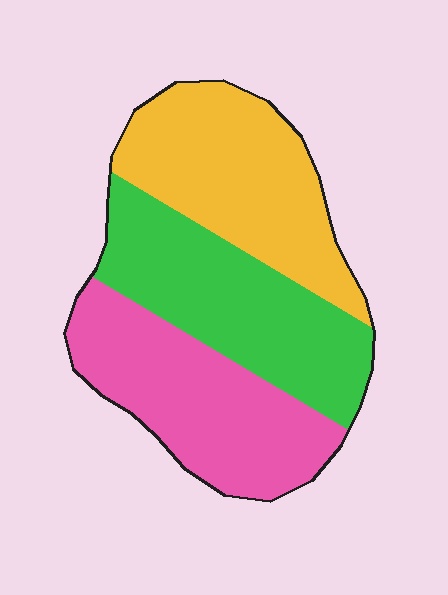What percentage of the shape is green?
Green covers about 35% of the shape.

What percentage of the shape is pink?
Pink covers about 35% of the shape.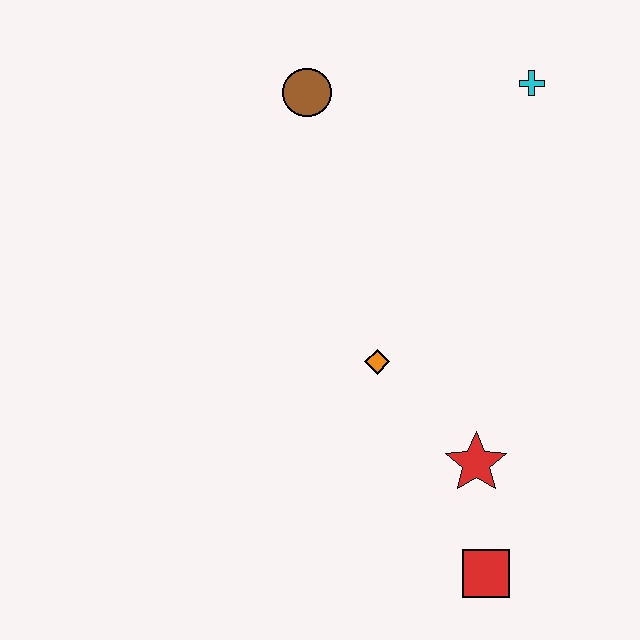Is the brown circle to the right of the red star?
No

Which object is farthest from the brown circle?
The red square is farthest from the brown circle.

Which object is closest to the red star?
The red square is closest to the red star.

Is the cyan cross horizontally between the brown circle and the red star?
No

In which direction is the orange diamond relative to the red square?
The orange diamond is above the red square.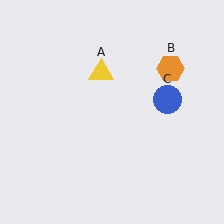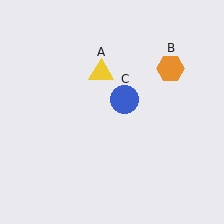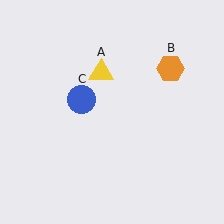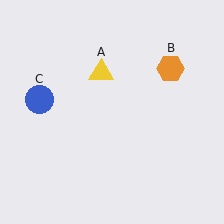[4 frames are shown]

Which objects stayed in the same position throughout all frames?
Yellow triangle (object A) and orange hexagon (object B) remained stationary.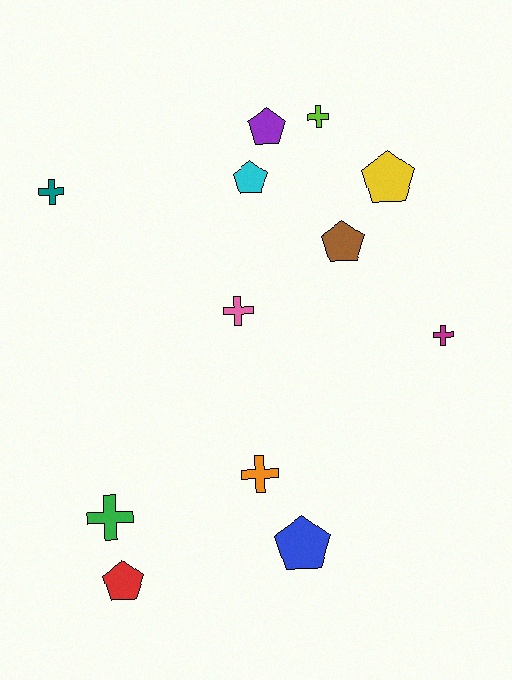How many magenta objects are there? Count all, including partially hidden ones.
There is 1 magenta object.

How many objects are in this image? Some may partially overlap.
There are 12 objects.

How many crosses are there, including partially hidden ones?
There are 6 crosses.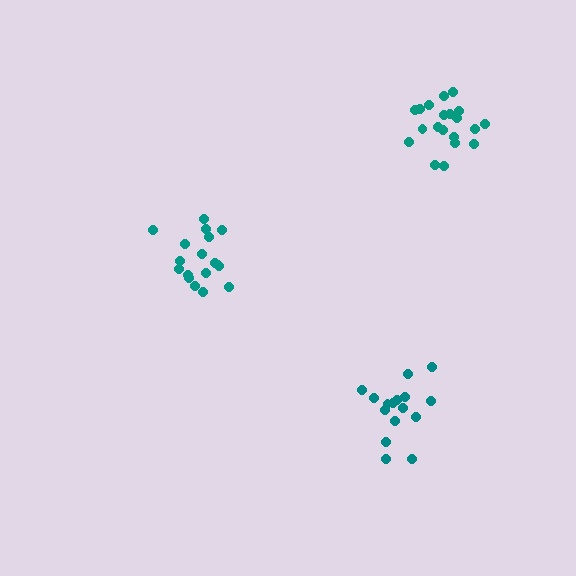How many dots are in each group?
Group 1: 18 dots, Group 2: 20 dots, Group 3: 16 dots (54 total).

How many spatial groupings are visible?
There are 3 spatial groupings.